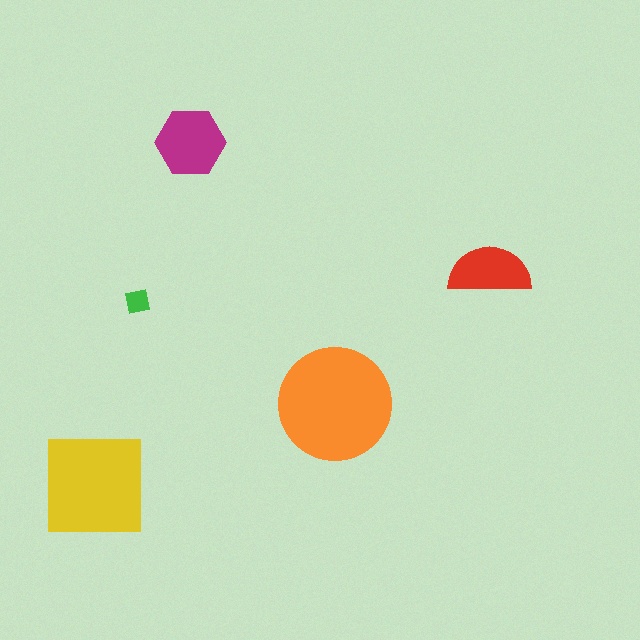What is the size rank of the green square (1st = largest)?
5th.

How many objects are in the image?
There are 5 objects in the image.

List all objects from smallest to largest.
The green square, the red semicircle, the magenta hexagon, the yellow square, the orange circle.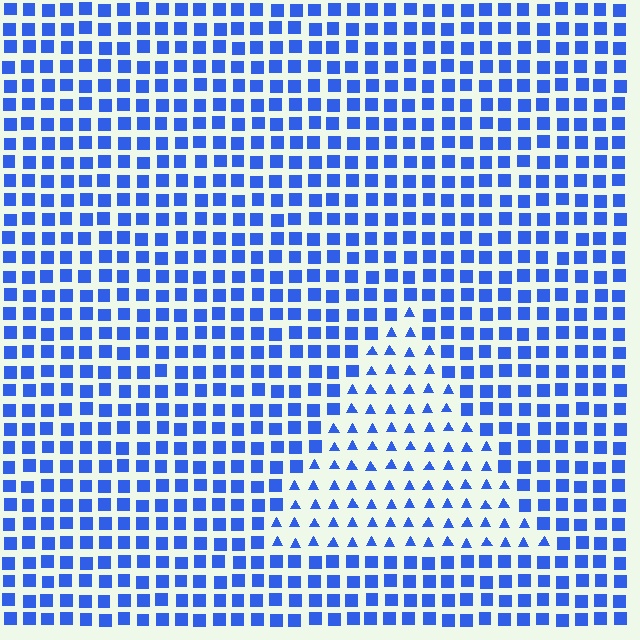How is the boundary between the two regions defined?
The boundary is defined by a change in element shape: triangles inside vs. squares outside. All elements share the same color and spacing.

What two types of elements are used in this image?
The image uses triangles inside the triangle region and squares outside it.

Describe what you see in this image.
The image is filled with small blue elements arranged in a uniform grid. A triangle-shaped region contains triangles, while the surrounding area contains squares. The boundary is defined purely by the change in element shape.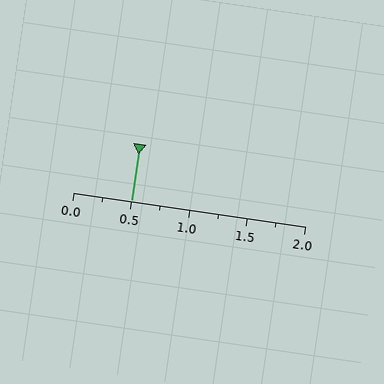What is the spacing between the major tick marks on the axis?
The major ticks are spaced 0.5 apart.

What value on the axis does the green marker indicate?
The marker indicates approximately 0.5.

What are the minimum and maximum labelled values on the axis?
The axis runs from 0.0 to 2.0.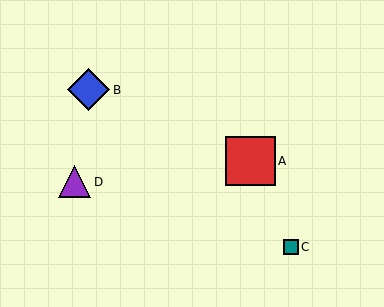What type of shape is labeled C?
Shape C is a teal square.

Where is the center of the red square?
The center of the red square is at (251, 161).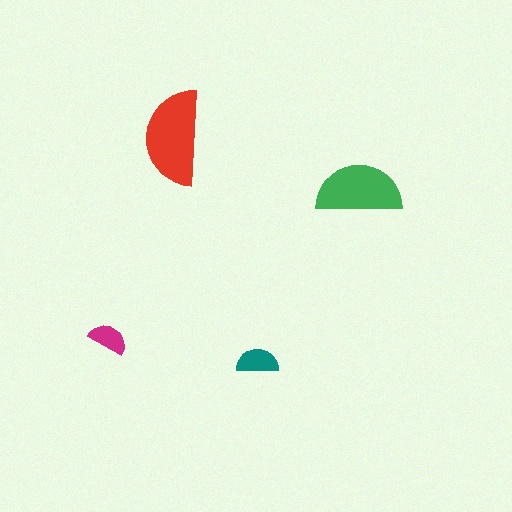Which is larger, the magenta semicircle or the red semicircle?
The red one.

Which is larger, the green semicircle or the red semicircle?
The red one.